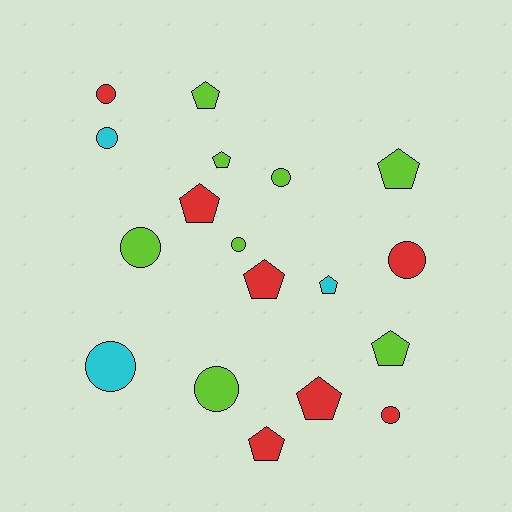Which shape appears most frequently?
Circle, with 9 objects.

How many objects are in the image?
There are 18 objects.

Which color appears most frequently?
Lime, with 8 objects.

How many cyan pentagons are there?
There is 1 cyan pentagon.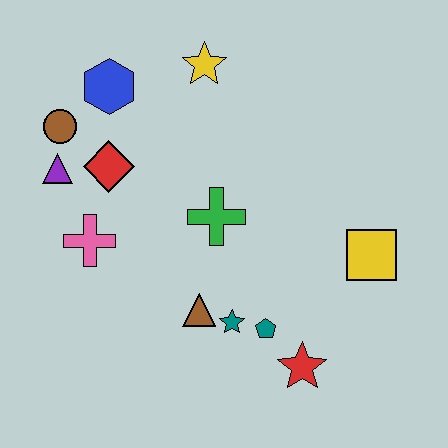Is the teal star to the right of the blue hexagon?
Yes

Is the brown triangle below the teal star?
No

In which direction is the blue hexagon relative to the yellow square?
The blue hexagon is to the left of the yellow square.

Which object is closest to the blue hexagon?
The brown circle is closest to the blue hexagon.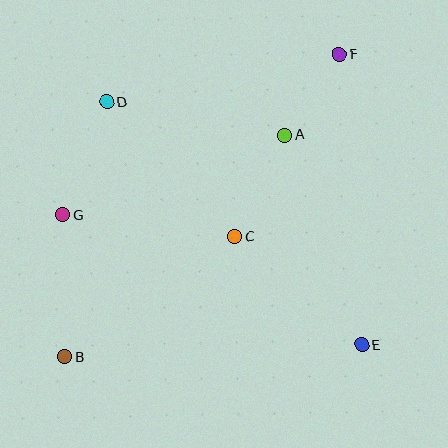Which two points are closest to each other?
Points A and F are closest to each other.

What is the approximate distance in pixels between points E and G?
The distance between E and G is approximately 326 pixels.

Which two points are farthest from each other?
Points B and F are farthest from each other.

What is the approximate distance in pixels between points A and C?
The distance between A and C is approximately 113 pixels.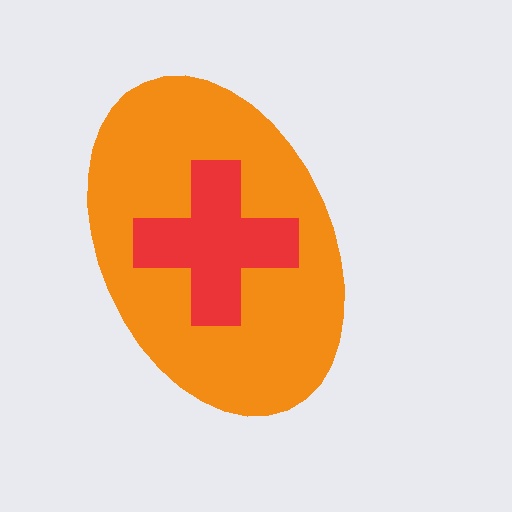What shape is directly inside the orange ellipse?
The red cross.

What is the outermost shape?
The orange ellipse.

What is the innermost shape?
The red cross.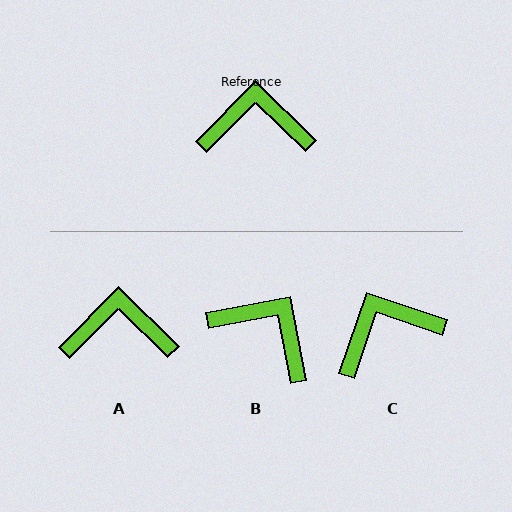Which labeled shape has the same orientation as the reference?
A.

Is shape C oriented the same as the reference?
No, it is off by about 26 degrees.